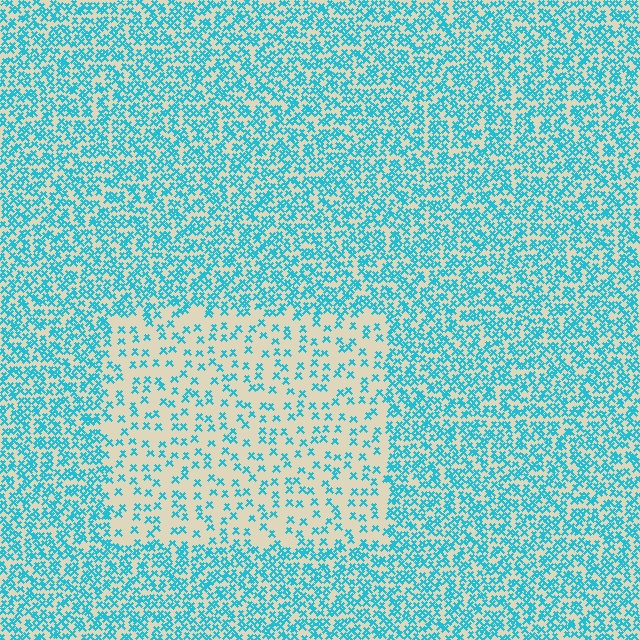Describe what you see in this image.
The image contains small cyan elements arranged at two different densities. A rectangle-shaped region is visible where the elements are less densely packed than the surrounding area.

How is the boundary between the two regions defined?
The boundary is defined by a change in element density (approximately 2.6x ratio). All elements are the same color, size, and shape.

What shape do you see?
I see a rectangle.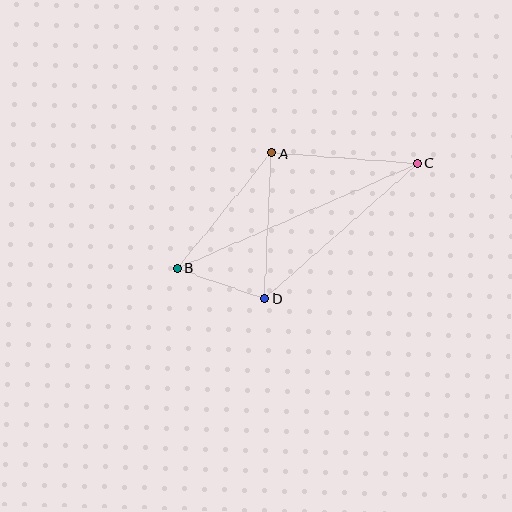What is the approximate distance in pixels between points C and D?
The distance between C and D is approximately 205 pixels.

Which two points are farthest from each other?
Points B and C are farthest from each other.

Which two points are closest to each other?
Points B and D are closest to each other.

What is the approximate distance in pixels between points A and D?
The distance between A and D is approximately 146 pixels.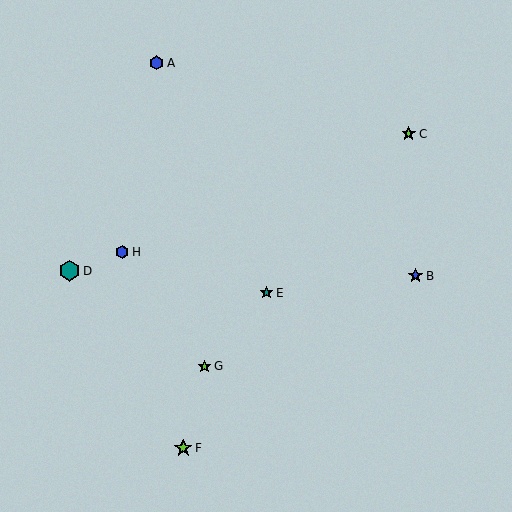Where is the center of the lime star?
The center of the lime star is at (409, 134).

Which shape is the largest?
The teal hexagon (labeled D) is the largest.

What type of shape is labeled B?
Shape B is a blue star.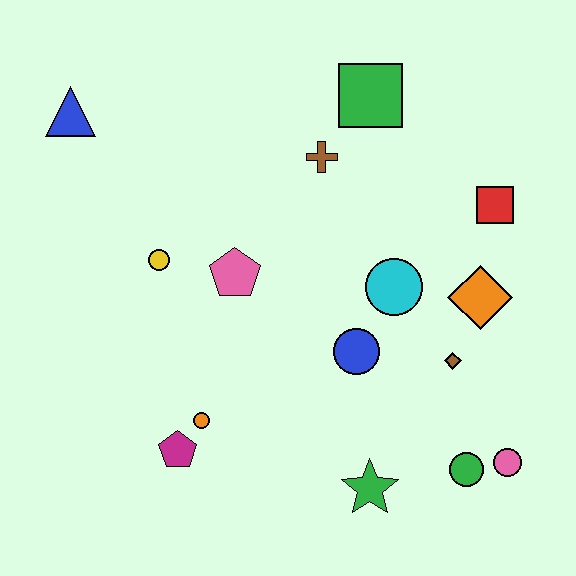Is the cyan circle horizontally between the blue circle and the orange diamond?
Yes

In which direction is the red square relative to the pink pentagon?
The red square is to the right of the pink pentagon.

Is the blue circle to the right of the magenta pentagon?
Yes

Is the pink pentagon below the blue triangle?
Yes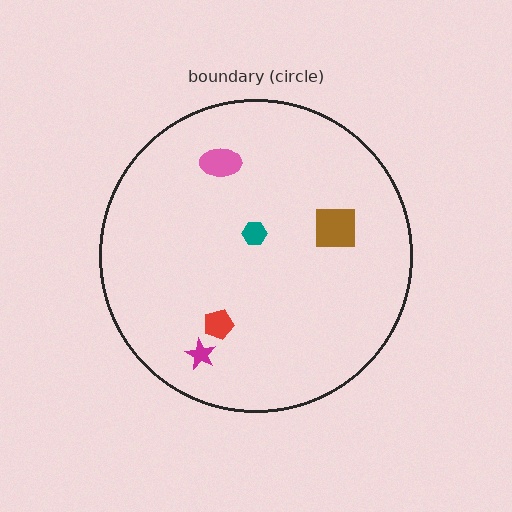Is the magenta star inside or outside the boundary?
Inside.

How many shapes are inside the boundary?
5 inside, 0 outside.